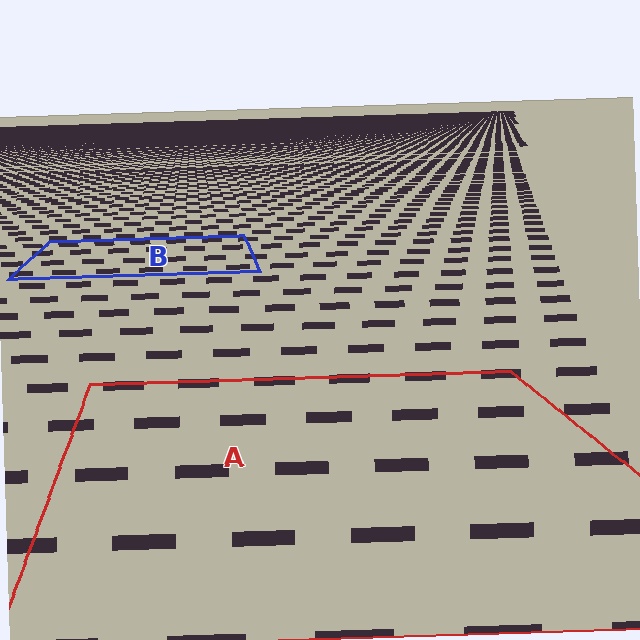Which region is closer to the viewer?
Region A is closer. The texture elements there are larger and more spread out.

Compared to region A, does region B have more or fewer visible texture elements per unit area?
Region B has more texture elements per unit area — they are packed more densely because it is farther away.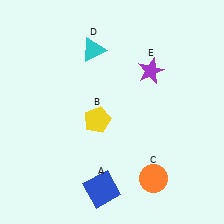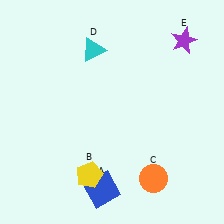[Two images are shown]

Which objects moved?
The objects that moved are: the yellow pentagon (B), the purple star (E).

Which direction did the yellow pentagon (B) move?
The yellow pentagon (B) moved down.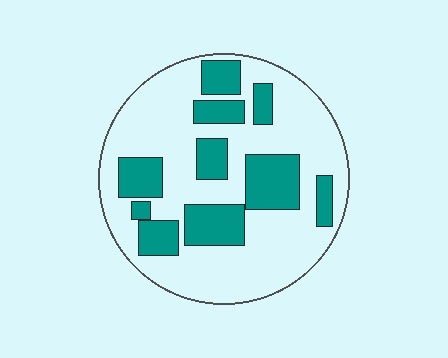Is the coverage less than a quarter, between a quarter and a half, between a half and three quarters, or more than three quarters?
Between a quarter and a half.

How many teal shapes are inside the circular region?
10.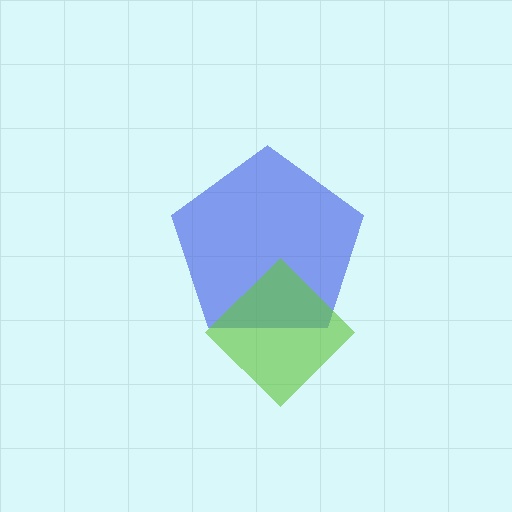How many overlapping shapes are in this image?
There are 2 overlapping shapes in the image.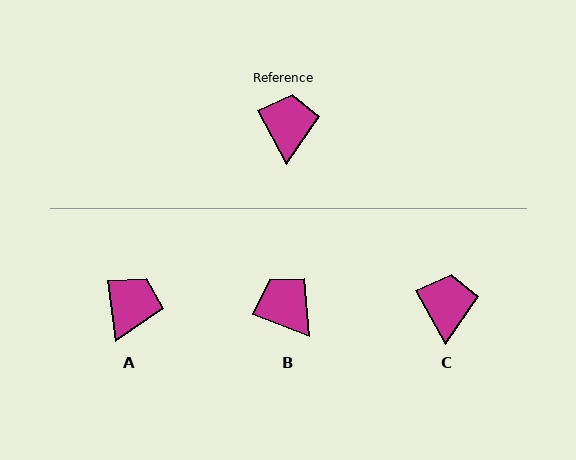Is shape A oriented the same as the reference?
No, it is off by about 21 degrees.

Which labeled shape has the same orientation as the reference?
C.